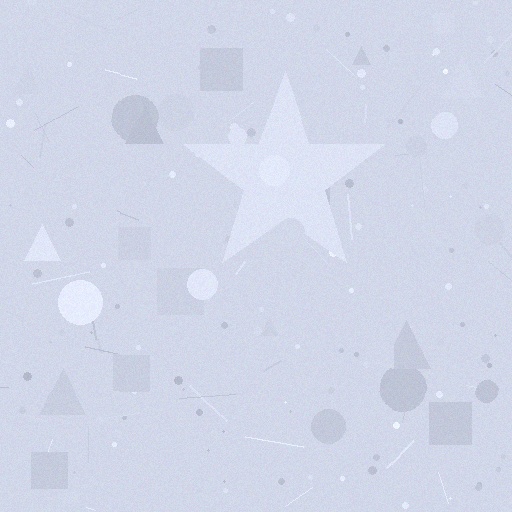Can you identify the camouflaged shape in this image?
The camouflaged shape is a star.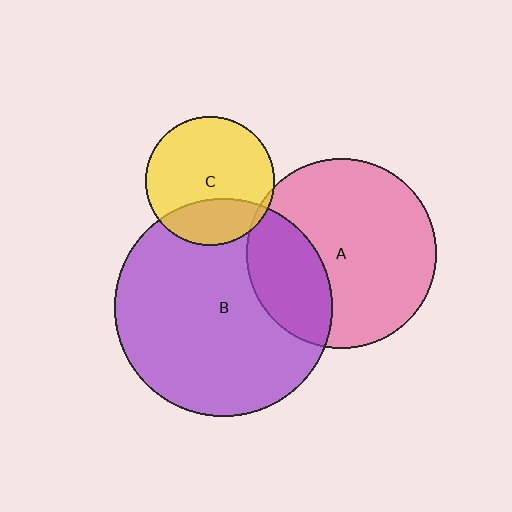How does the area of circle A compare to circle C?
Approximately 2.2 times.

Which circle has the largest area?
Circle B (purple).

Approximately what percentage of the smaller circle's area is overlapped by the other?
Approximately 5%.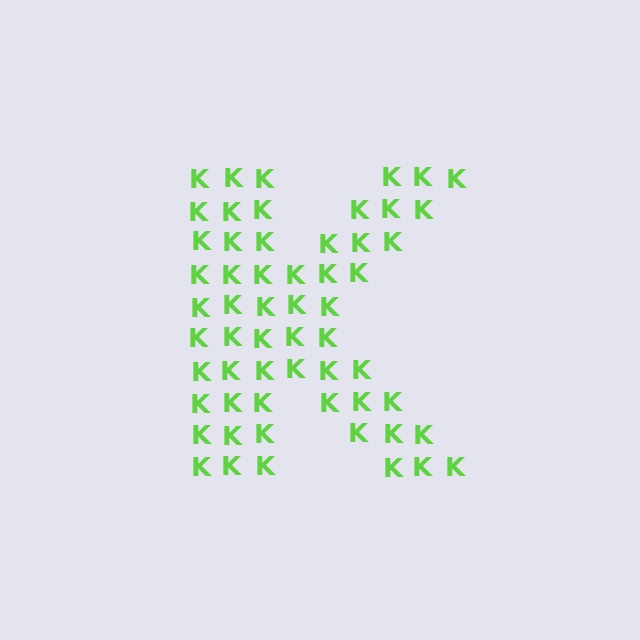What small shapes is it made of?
It is made of small letter K's.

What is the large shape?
The large shape is the letter K.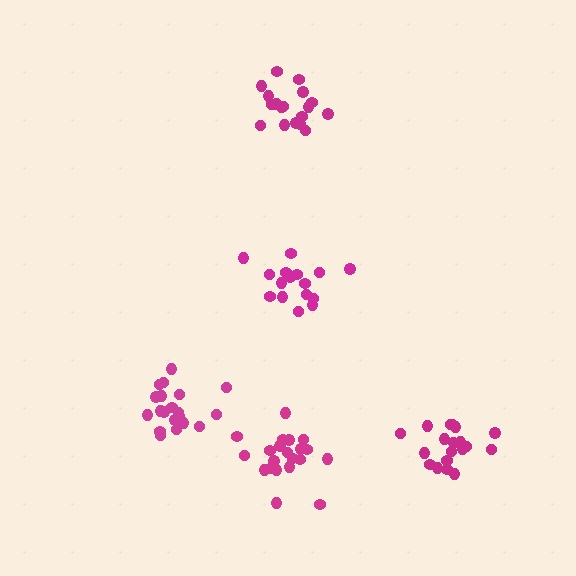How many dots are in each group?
Group 1: 21 dots, Group 2: 16 dots, Group 3: 19 dots, Group 4: 18 dots, Group 5: 21 dots (95 total).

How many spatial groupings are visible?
There are 5 spatial groupings.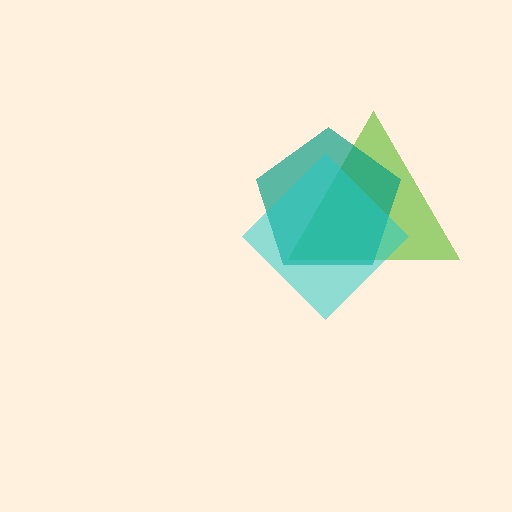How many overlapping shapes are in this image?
There are 3 overlapping shapes in the image.